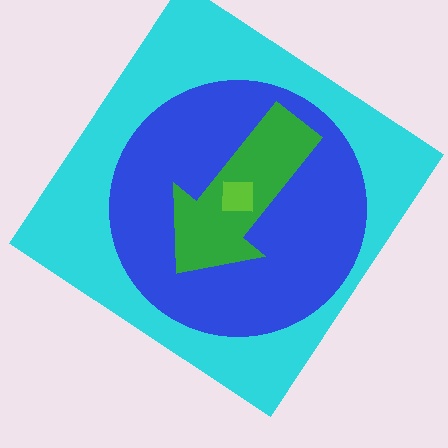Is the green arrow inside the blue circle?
Yes.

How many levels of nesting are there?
4.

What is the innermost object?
The lime square.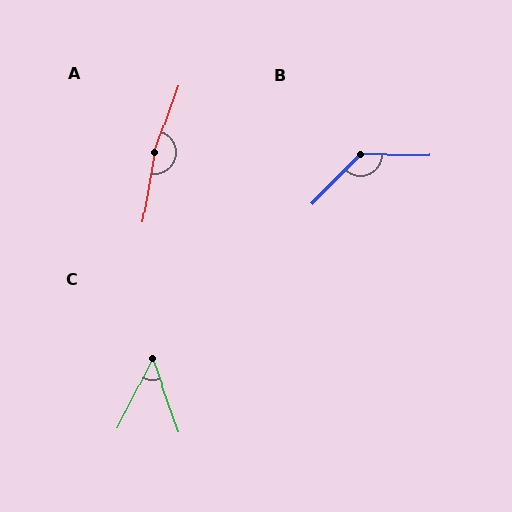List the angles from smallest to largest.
C (46°), B (134°), A (170°).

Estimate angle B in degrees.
Approximately 134 degrees.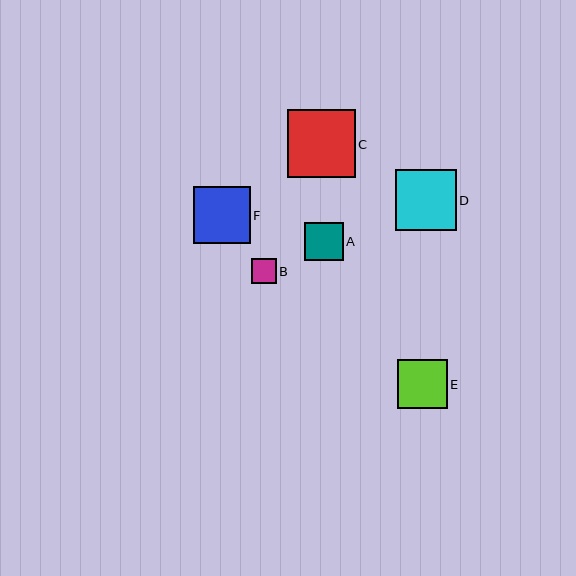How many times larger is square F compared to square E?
Square F is approximately 1.1 times the size of square E.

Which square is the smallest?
Square B is the smallest with a size of approximately 25 pixels.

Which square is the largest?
Square C is the largest with a size of approximately 68 pixels.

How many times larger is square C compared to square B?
Square C is approximately 2.8 times the size of square B.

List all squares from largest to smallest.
From largest to smallest: C, D, F, E, A, B.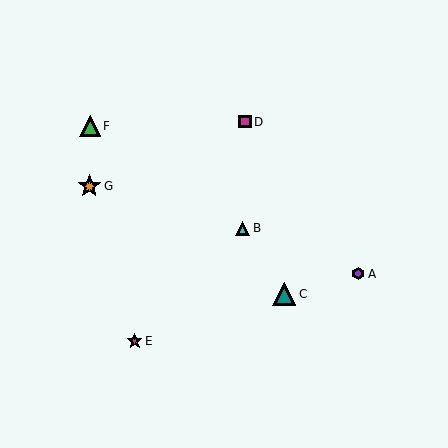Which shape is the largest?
The orange star (labeled G) is the largest.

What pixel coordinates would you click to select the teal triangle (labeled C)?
Click at (284, 294) to select the teal triangle C.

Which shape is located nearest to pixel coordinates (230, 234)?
The cyan triangle (labeled B) at (242, 228) is nearest to that location.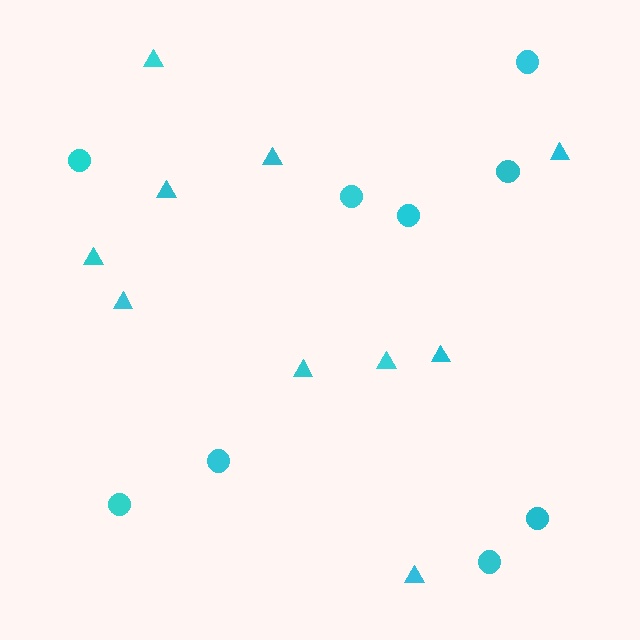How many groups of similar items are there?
There are 2 groups: one group of circles (9) and one group of triangles (10).